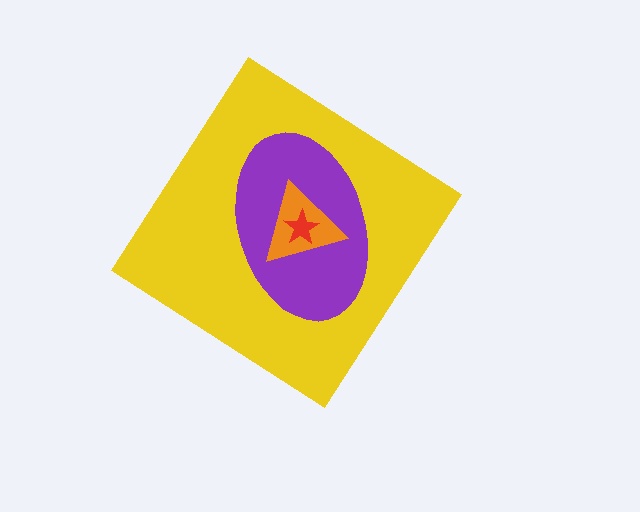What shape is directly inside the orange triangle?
The red star.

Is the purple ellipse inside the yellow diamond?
Yes.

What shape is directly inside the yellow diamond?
The purple ellipse.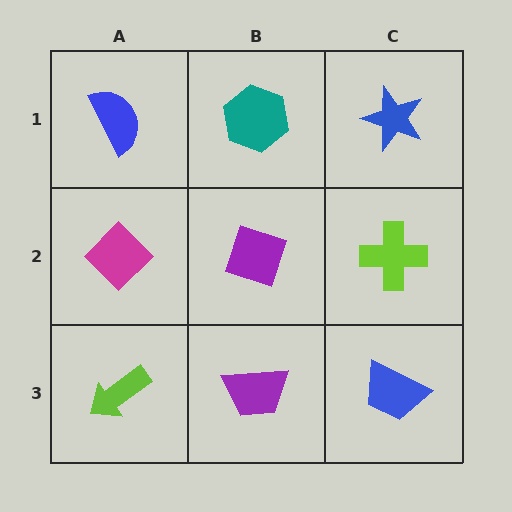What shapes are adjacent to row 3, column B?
A purple diamond (row 2, column B), a lime arrow (row 3, column A), a blue trapezoid (row 3, column C).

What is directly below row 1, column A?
A magenta diamond.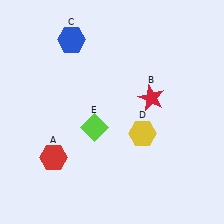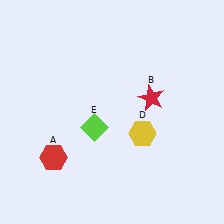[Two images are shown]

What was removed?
The blue hexagon (C) was removed in Image 2.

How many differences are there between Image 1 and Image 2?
There is 1 difference between the two images.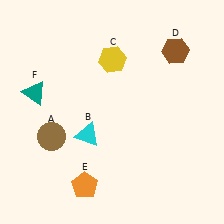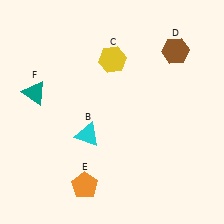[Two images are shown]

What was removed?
The brown circle (A) was removed in Image 2.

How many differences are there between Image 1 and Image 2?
There is 1 difference between the two images.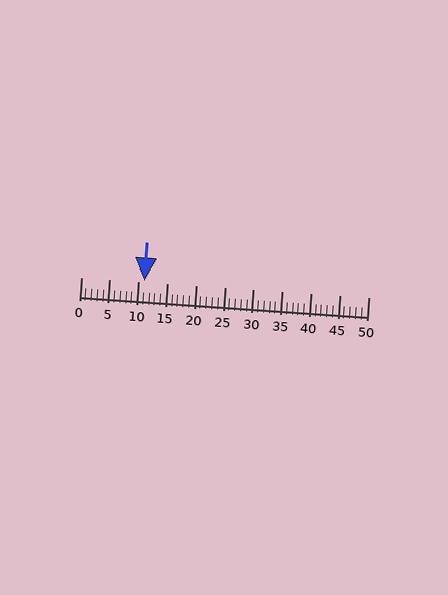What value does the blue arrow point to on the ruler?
The blue arrow points to approximately 11.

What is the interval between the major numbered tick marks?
The major tick marks are spaced 5 units apart.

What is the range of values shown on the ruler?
The ruler shows values from 0 to 50.